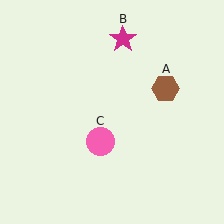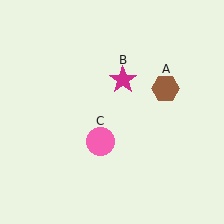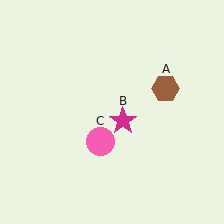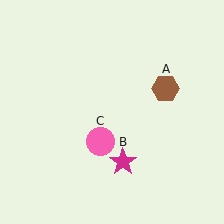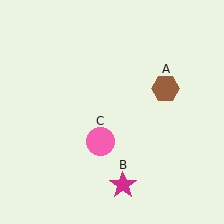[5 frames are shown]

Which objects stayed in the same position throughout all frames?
Brown hexagon (object A) and pink circle (object C) remained stationary.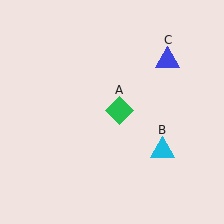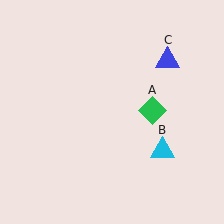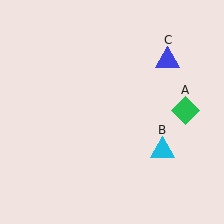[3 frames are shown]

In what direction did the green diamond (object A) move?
The green diamond (object A) moved right.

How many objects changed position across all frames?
1 object changed position: green diamond (object A).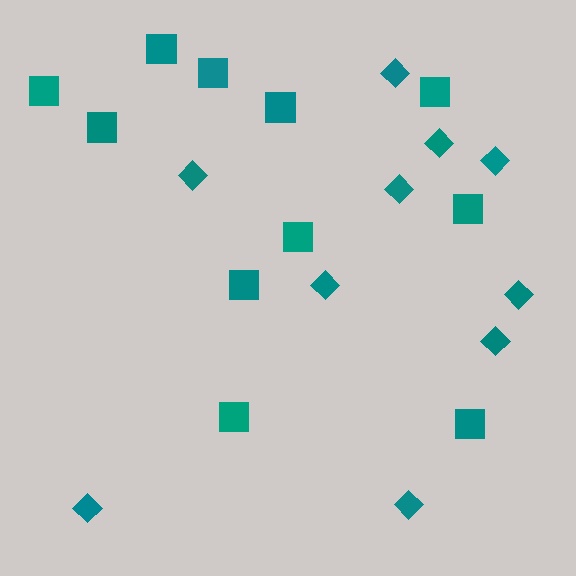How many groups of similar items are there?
There are 2 groups: one group of squares (11) and one group of diamonds (10).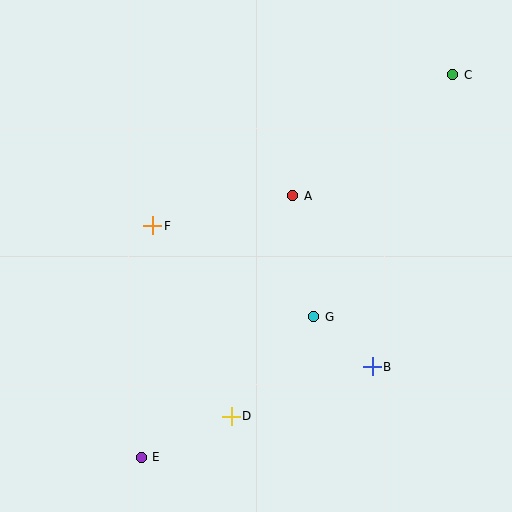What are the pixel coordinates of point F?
Point F is at (153, 226).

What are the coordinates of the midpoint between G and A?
The midpoint between G and A is at (303, 256).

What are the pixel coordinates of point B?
Point B is at (372, 367).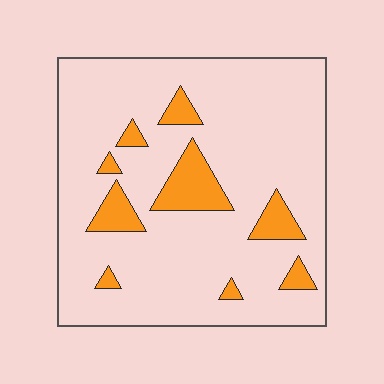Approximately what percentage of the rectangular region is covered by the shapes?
Approximately 15%.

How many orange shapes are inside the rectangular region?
9.